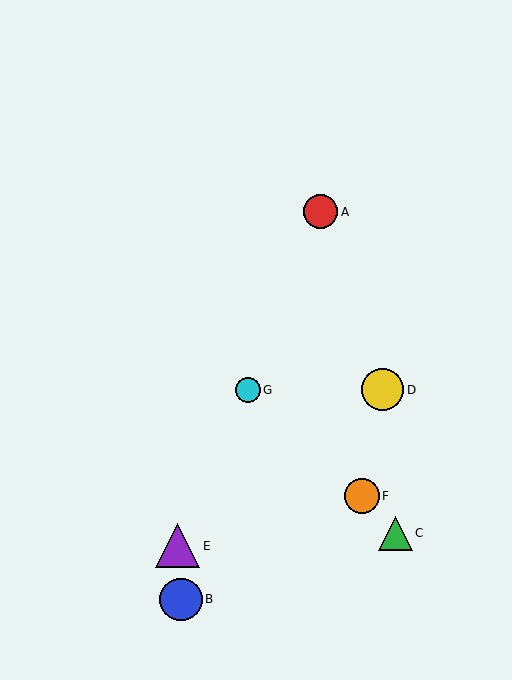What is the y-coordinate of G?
Object G is at y≈390.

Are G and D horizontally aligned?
Yes, both are at y≈390.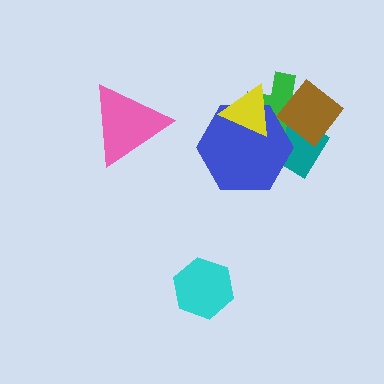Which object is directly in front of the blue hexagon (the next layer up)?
The brown diamond is directly in front of the blue hexagon.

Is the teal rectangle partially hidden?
Yes, it is partially covered by another shape.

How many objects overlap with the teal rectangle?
4 objects overlap with the teal rectangle.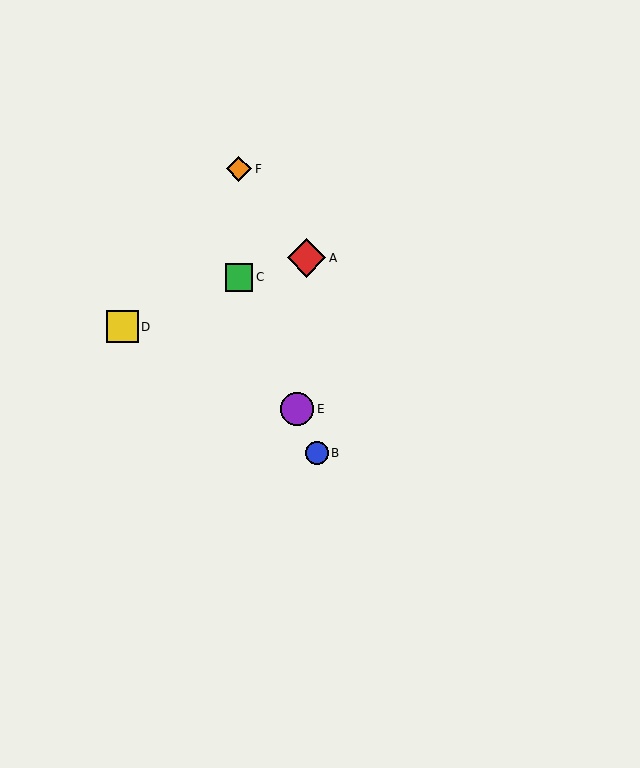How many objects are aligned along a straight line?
3 objects (B, C, E) are aligned along a straight line.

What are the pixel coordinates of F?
Object F is at (239, 169).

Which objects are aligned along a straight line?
Objects B, C, E are aligned along a straight line.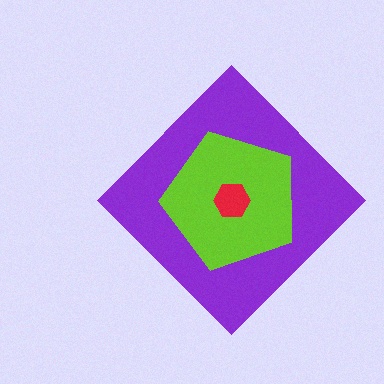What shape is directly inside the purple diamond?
The lime pentagon.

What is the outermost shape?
The purple diamond.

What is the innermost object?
The red hexagon.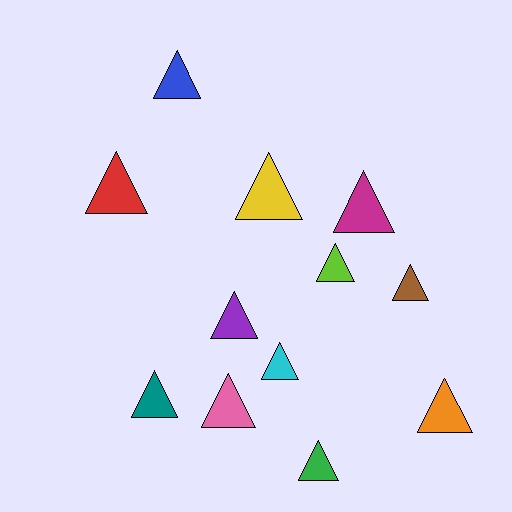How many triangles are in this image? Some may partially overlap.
There are 12 triangles.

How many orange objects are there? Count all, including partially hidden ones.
There is 1 orange object.